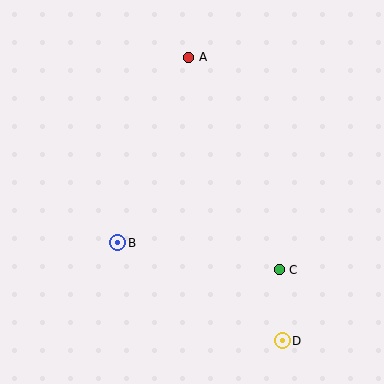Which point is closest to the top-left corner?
Point A is closest to the top-left corner.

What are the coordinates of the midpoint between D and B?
The midpoint between D and B is at (200, 292).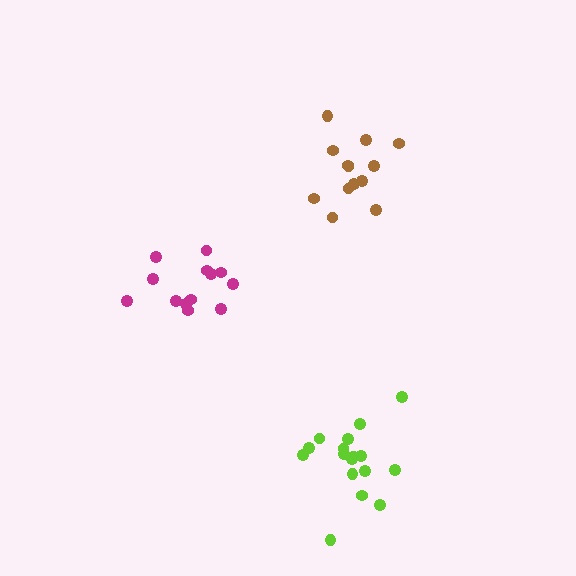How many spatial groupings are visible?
There are 3 spatial groupings.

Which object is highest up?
The brown cluster is topmost.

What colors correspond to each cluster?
The clusters are colored: magenta, lime, brown.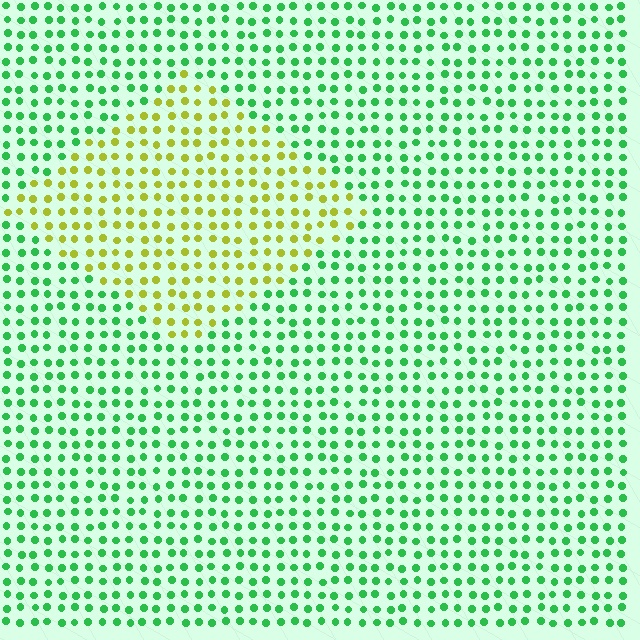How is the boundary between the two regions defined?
The boundary is defined purely by a slight shift in hue (about 63 degrees). Spacing, size, and orientation are identical on both sides.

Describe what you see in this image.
The image is filled with small green elements in a uniform arrangement. A diamond-shaped region is visible where the elements are tinted to a slightly different hue, forming a subtle color boundary.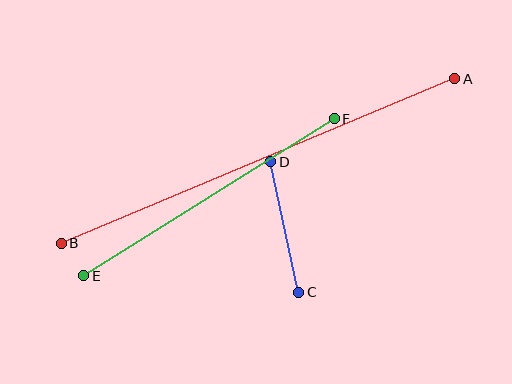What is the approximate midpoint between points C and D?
The midpoint is at approximately (285, 227) pixels.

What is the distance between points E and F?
The distance is approximately 295 pixels.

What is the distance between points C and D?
The distance is approximately 134 pixels.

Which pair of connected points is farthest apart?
Points A and B are farthest apart.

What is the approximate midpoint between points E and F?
The midpoint is at approximately (209, 197) pixels.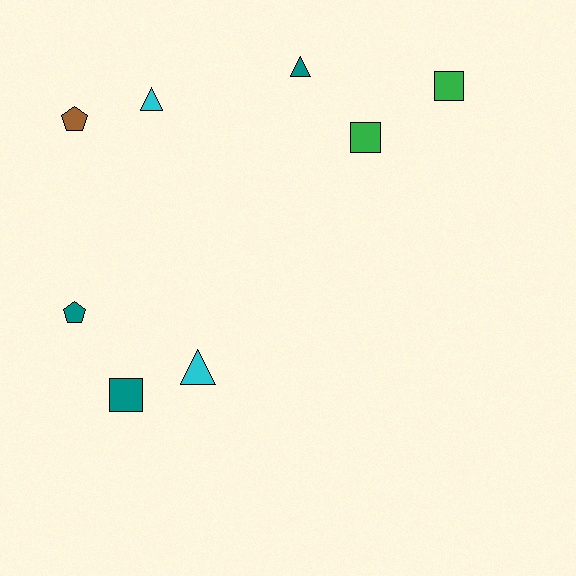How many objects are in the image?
There are 8 objects.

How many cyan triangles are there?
There are 2 cyan triangles.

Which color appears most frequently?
Teal, with 3 objects.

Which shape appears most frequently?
Square, with 3 objects.